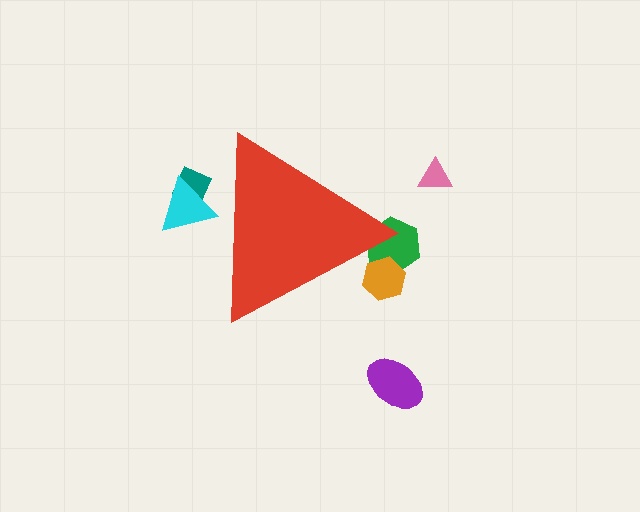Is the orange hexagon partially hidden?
Yes, the orange hexagon is partially hidden behind the red triangle.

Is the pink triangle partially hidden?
No, the pink triangle is fully visible.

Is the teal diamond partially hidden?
Yes, the teal diamond is partially hidden behind the red triangle.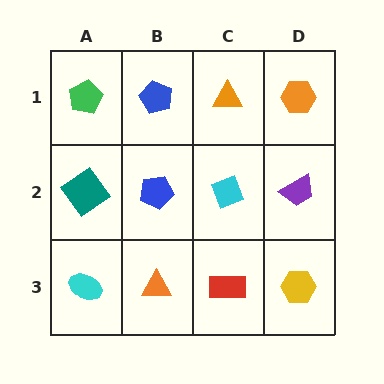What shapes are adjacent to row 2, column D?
An orange hexagon (row 1, column D), a yellow hexagon (row 3, column D), a cyan diamond (row 2, column C).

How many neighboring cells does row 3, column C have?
3.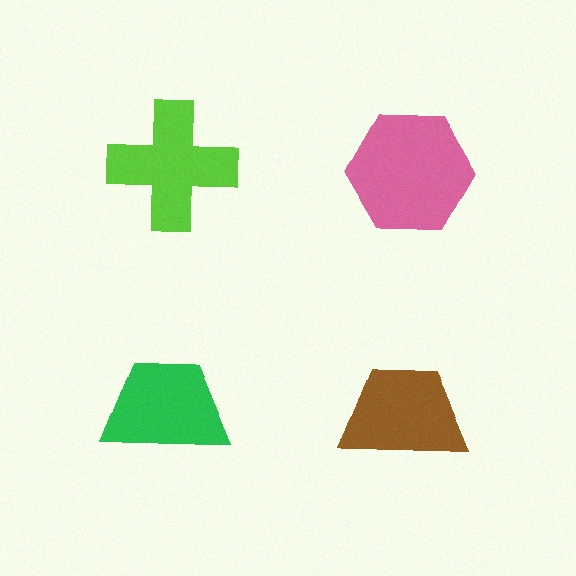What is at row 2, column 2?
A brown trapezoid.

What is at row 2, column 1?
A green trapezoid.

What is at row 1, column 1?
A lime cross.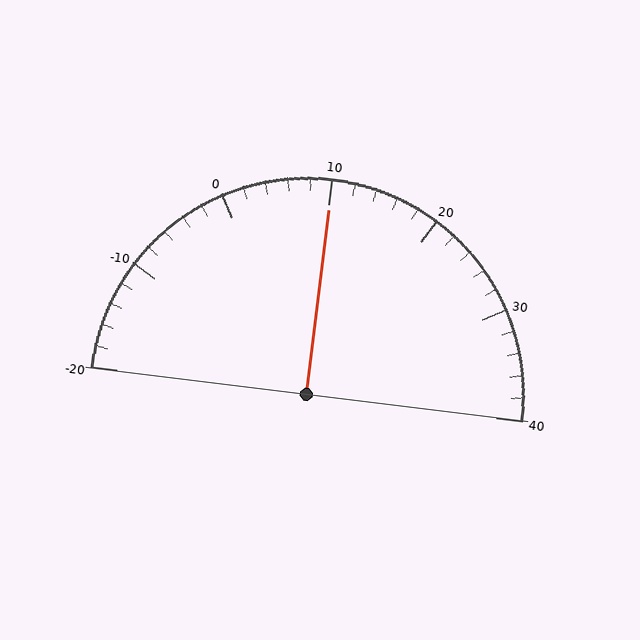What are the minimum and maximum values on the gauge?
The gauge ranges from -20 to 40.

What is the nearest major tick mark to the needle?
The nearest major tick mark is 10.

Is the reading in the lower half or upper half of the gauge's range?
The reading is in the upper half of the range (-20 to 40).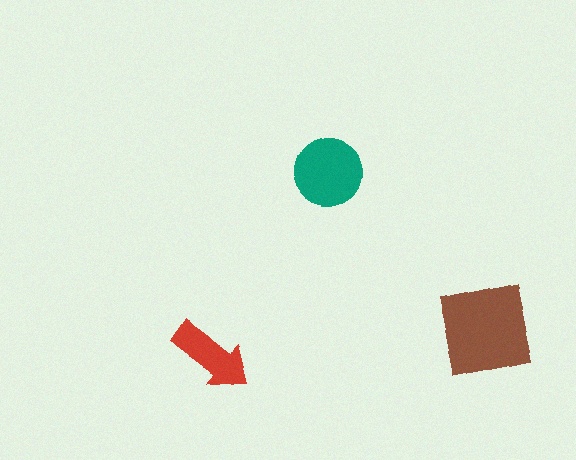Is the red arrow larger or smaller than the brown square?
Smaller.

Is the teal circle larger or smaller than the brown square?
Smaller.